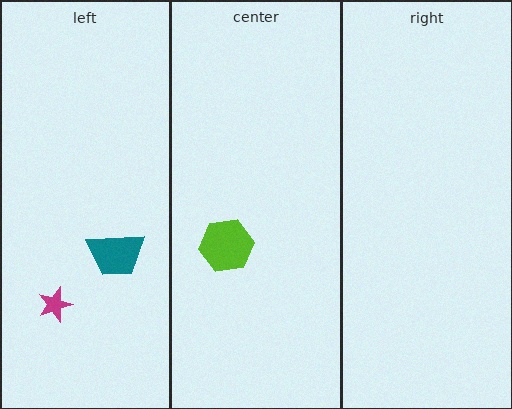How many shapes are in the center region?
1.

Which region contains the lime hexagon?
The center region.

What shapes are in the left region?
The teal trapezoid, the magenta star.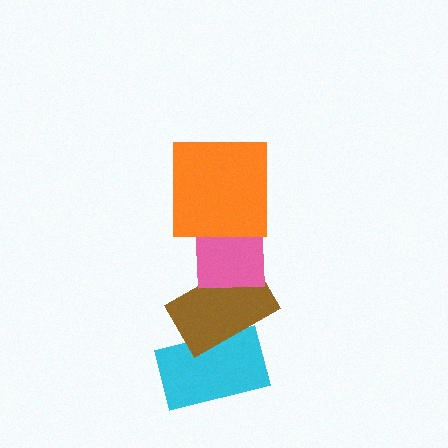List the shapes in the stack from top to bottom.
From top to bottom: the orange square, the pink square, the brown rectangle, the cyan rectangle.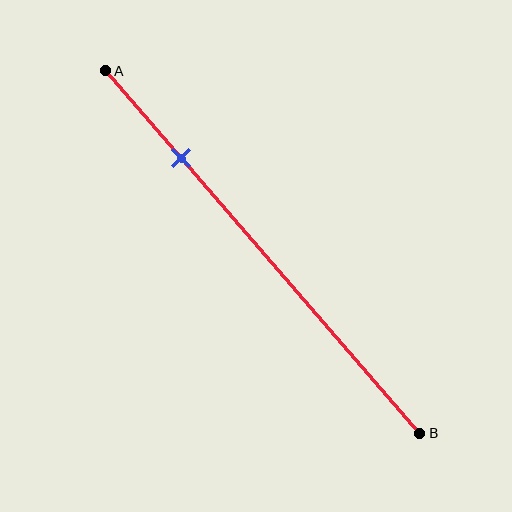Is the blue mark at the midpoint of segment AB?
No, the mark is at about 25% from A, not at the 50% midpoint.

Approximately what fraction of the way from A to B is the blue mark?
The blue mark is approximately 25% of the way from A to B.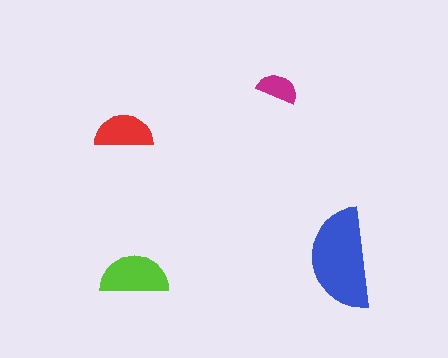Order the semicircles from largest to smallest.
the blue one, the lime one, the red one, the magenta one.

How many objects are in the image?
There are 4 objects in the image.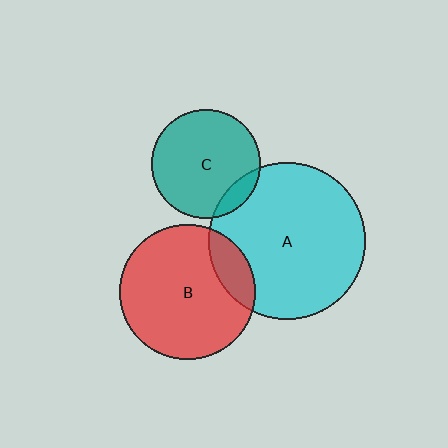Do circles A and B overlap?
Yes.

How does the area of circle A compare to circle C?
Approximately 2.1 times.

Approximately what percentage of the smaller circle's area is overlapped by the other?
Approximately 15%.